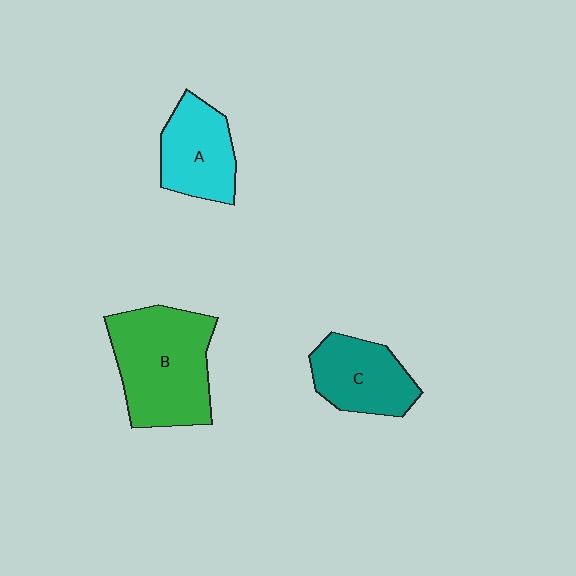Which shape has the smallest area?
Shape A (cyan).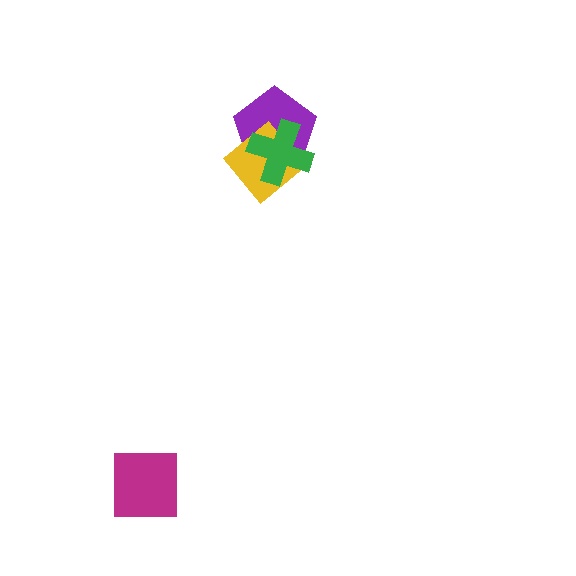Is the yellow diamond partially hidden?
Yes, it is partially covered by another shape.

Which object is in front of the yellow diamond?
The green cross is in front of the yellow diamond.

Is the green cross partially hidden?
No, no other shape covers it.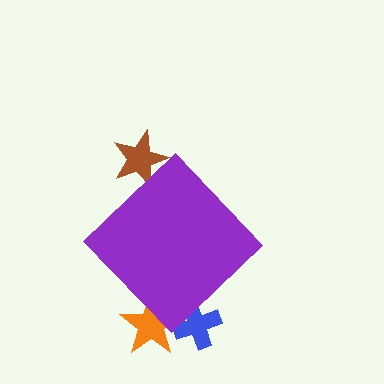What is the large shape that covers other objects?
A purple diamond.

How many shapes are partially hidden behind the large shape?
3 shapes are partially hidden.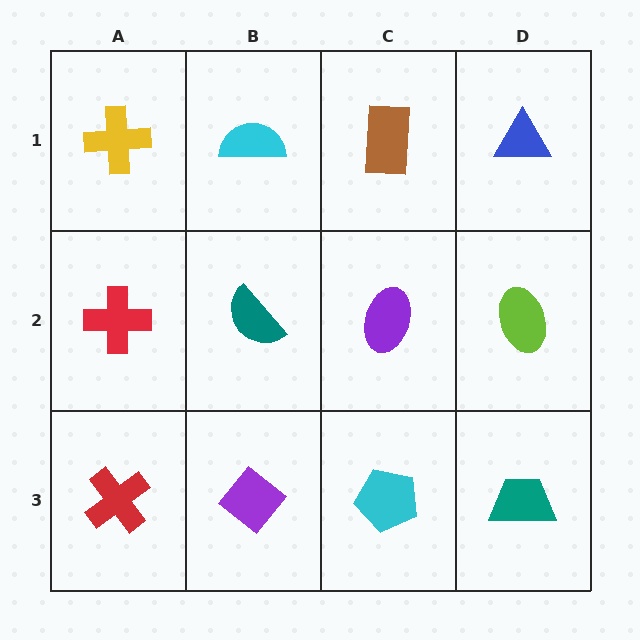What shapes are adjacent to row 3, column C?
A purple ellipse (row 2, column C), a purple diamond (row 3, column B), a teal trapezoid (row 3, column D).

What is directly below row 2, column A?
A red cross.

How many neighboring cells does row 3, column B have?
3.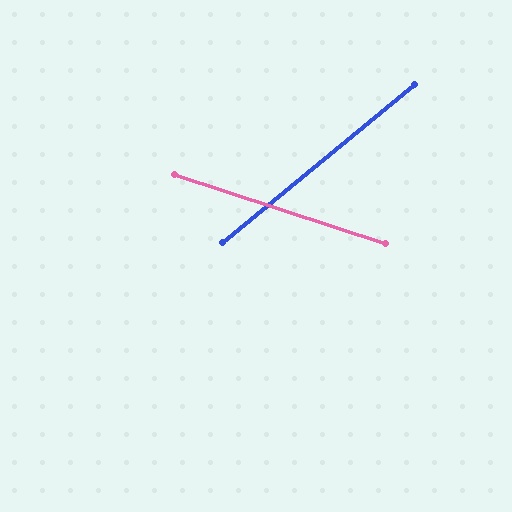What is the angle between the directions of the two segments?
Approximately 58 degrees.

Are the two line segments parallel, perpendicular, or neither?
Neither parallel nor perpendicular — they differ by about 58°.